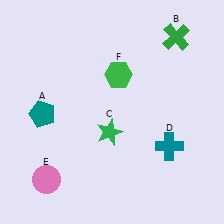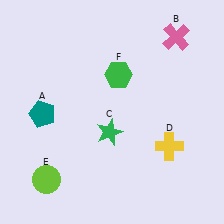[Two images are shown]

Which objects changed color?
B changed from green to pink. D changed from teal to yellow. E changed from pink to lime.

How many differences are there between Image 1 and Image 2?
There are 3 differences between the two images.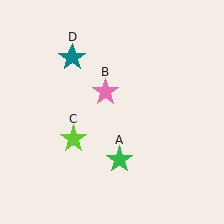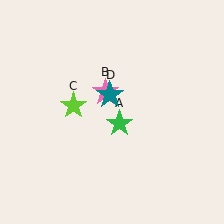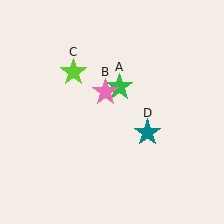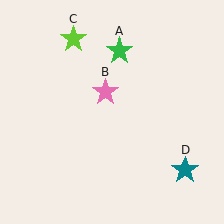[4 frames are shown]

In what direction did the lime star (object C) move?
The lime star (object C) moved up.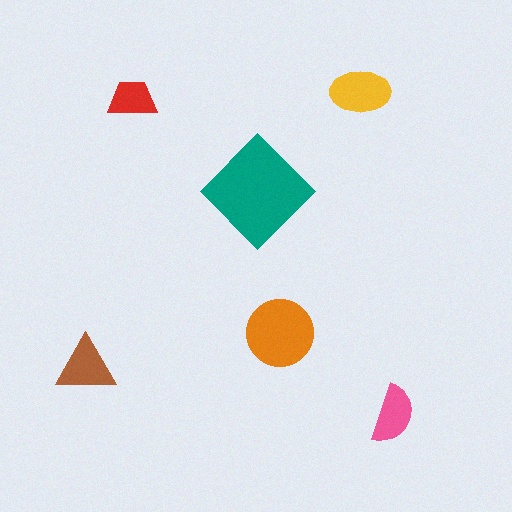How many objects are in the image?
There are 6 objects in the image.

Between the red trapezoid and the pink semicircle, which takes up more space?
The pink semicircle.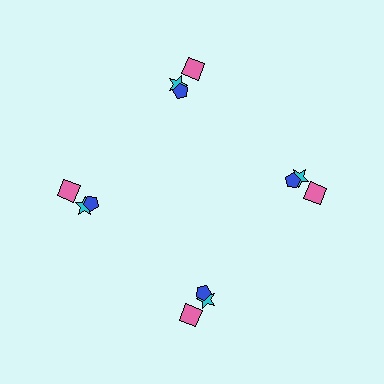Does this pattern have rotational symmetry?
Yes, this pattern has 4-fold rotational symmetry. It looks the same after rotating 90 degrees around the center.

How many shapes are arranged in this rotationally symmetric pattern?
There are 12 shapes, arranged in 4 groups of 3.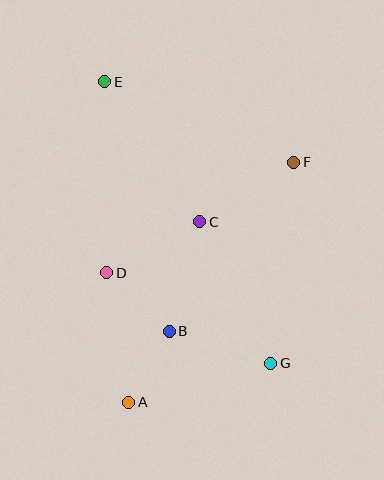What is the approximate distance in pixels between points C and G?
The distance between C and G is approximately 158 pixels.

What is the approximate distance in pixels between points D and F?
The distance between D and F is approximately 217 pixels.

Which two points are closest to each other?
Points A and B are closest to each other.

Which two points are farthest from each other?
Points E and G are farthest from each other.